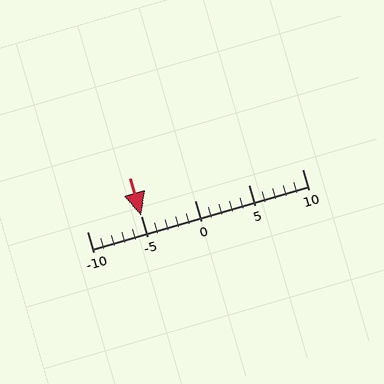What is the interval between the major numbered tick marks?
The major tick marks are spaced 5 units apart.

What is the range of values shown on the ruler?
The ruler shows values from -10 to 10.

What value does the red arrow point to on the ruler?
The red arrow points to approximately -5.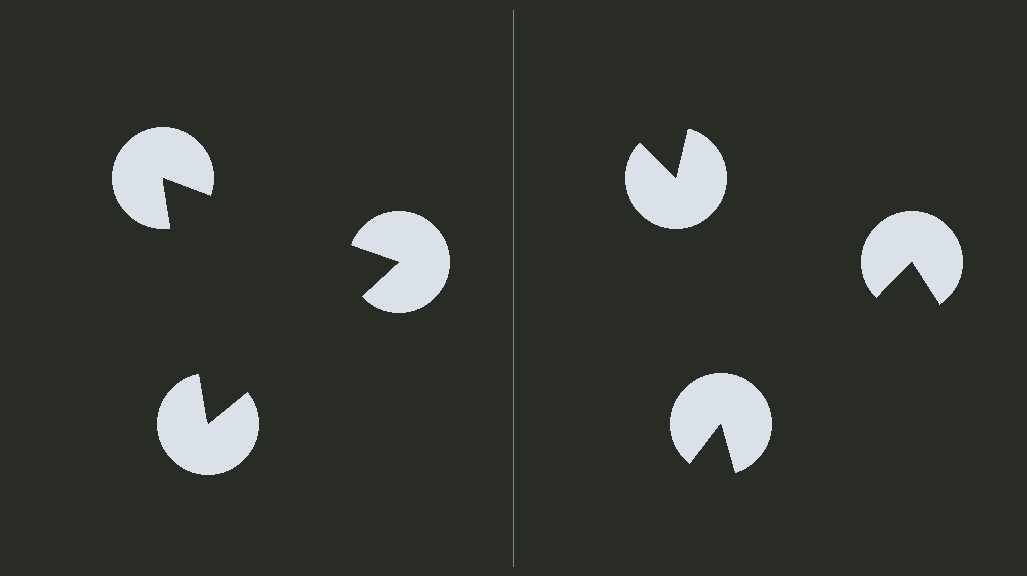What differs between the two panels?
The pac-man discs are positioned identically on both sides; only the wedge orientations differ. On the left they align to a triangle; on the right they are misaligned.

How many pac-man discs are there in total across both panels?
6 — 3 on each side.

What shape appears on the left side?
An illusory triangle.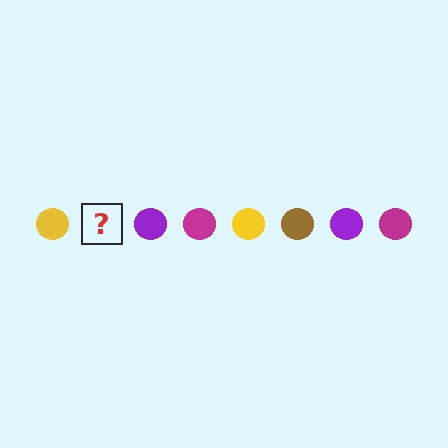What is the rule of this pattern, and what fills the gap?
The rule is that the pattern cycles through yellow, brown, purple, magenta circles. The gap should be filled with a brown circle.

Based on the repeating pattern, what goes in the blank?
The blank should be a brown circle.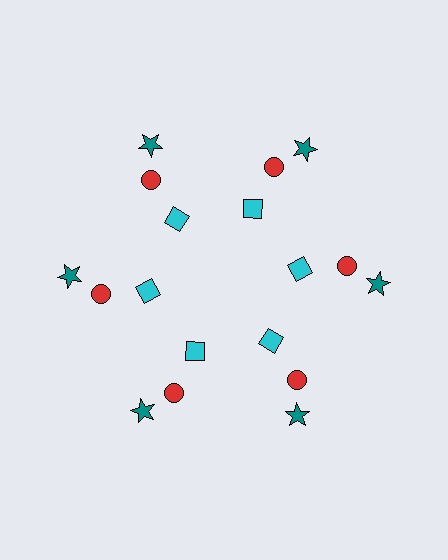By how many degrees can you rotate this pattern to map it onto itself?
The pattern maps onto itself every 60 degrees of rotation.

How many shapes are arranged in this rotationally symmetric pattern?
There are 18 shapes, arranged in 6 groups of 3.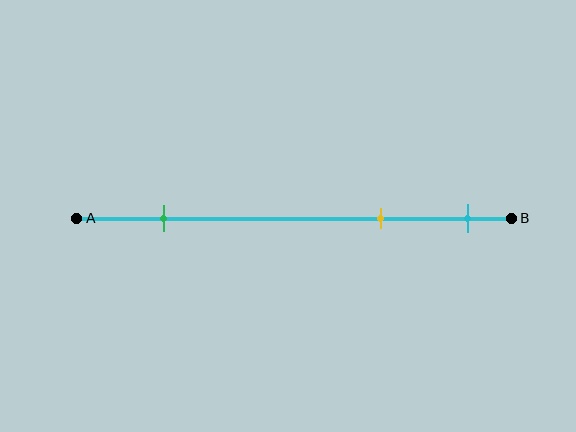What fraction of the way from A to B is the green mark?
The green mark is approximately 20% (0.2) of the way from A to B.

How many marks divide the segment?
There are 3 marks dividing the segment.